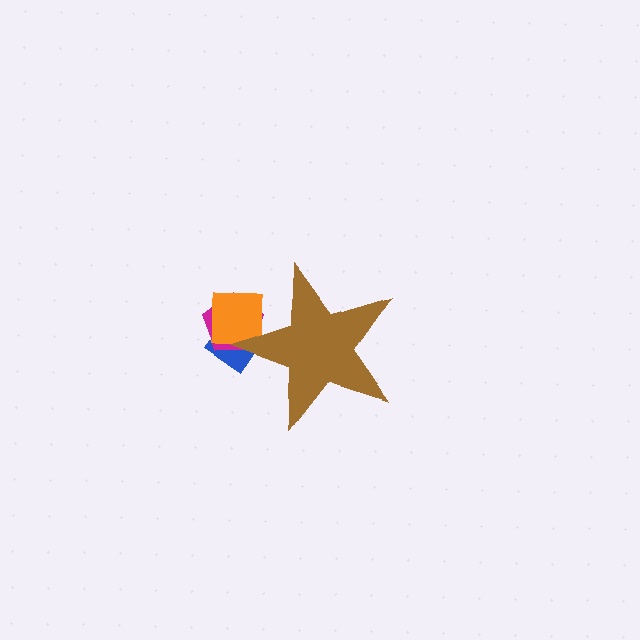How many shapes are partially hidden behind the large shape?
3 shapes are partially hidden.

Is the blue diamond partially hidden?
Yes, the blue diamond is partially hidden behind the brown star.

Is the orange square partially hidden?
Yes, the orange square is partially hidden behind the brown star.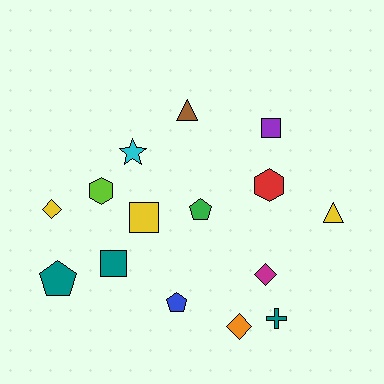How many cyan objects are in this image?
There is 1 cyan object.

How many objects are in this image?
There are 15 objects.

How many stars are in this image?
There is 1 star.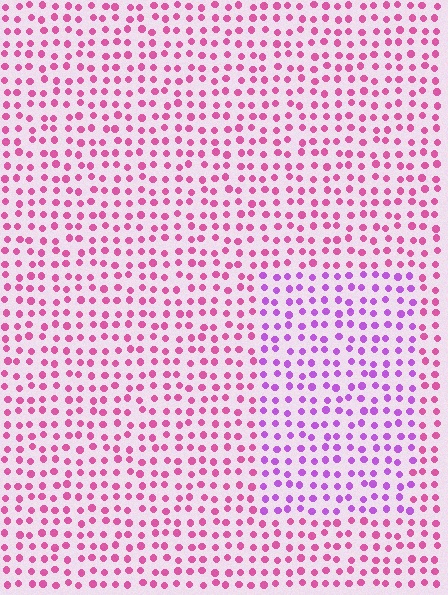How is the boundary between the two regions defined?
The boundary is defined purely by a slight shift in hue (about 38 degrees). Spacing, size, and orientation are identical on both sides.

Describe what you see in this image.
The image is filled with small pink elements in a uniform arrangement. A rectangle-shaped region is visible where the elements are tinted to a slightly different hue, forming a subtle color boundary.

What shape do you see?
I see a rectangle.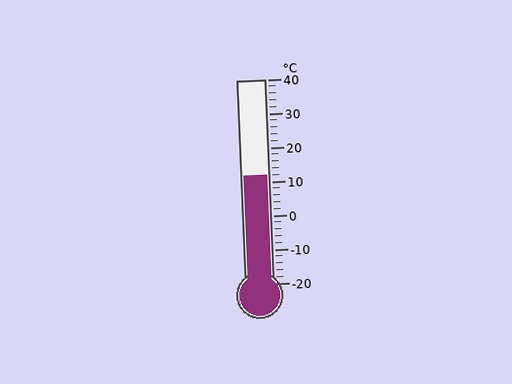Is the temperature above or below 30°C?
The temperature is below 30°C.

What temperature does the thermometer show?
The thermometer shows approximately 12°C.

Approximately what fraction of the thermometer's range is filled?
The thermometer is filled to approximately 55% of its range.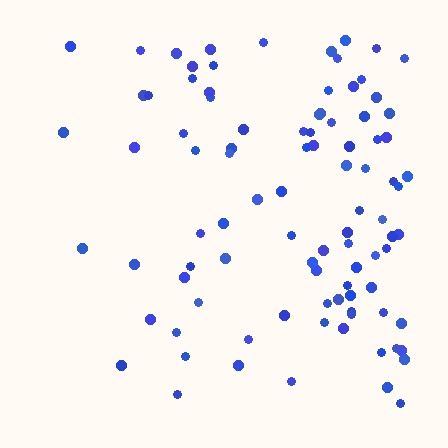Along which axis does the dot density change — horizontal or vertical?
Horizontal.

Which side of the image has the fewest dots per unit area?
The left.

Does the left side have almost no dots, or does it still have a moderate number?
Still a moderate number, just noticeably fewer than the right.